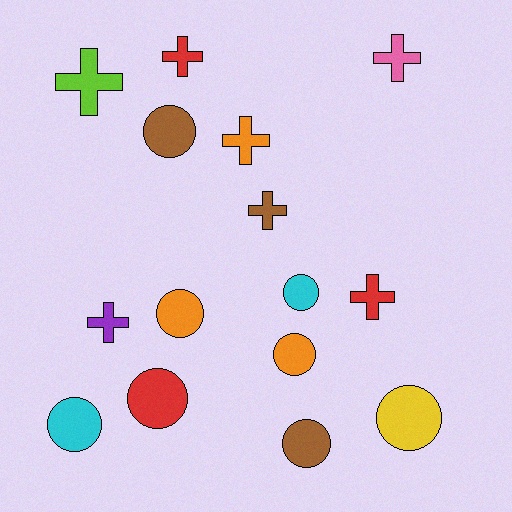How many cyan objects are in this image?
There are 2 cyan objects.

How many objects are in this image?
There are 15 objects.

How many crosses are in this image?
There are 7 crosses.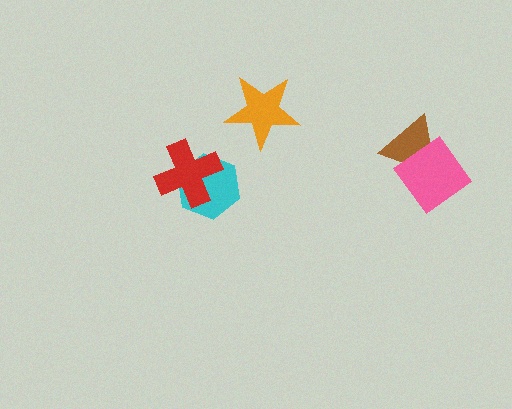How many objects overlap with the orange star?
0 objects overlap with the orange star.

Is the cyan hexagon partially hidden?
Yes, it is partially covered by another shape.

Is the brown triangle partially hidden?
Yes, it is partially covered by another shape.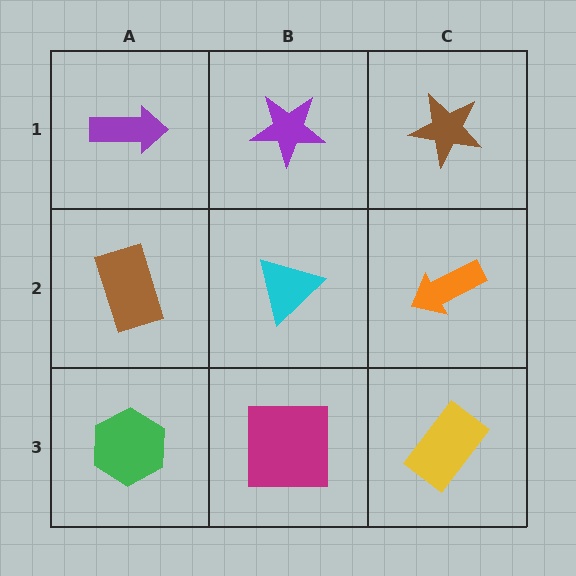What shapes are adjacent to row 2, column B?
A purple star (row 1, column B), a magenta square (row 3, column B), a brown rectangle (row 2, column A), an orange arrow (row 2, column C).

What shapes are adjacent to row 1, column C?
An orange arrow (row 2, column C), a purple star (row 1, column B).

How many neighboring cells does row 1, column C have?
2.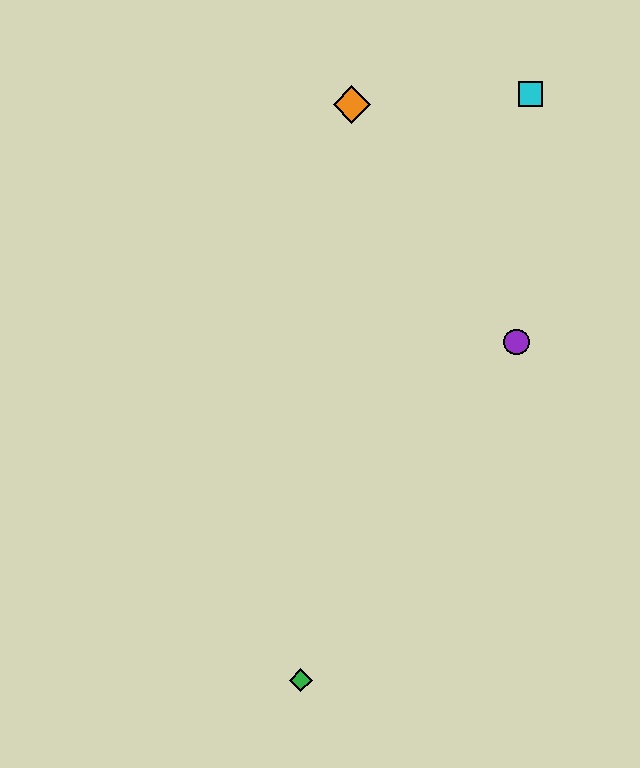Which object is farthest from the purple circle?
The green diamond is farthest from the purple circle.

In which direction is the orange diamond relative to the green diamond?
The orange diamond is above the green diamond.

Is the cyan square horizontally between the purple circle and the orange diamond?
No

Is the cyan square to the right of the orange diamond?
Yes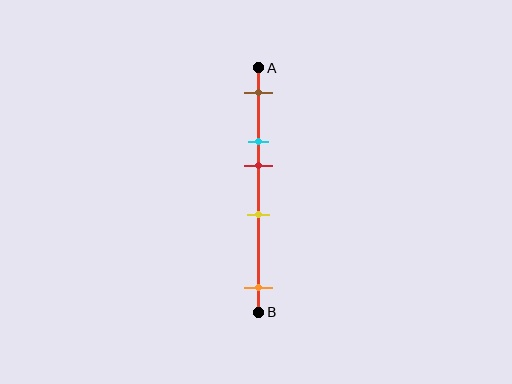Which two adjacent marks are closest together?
The cyan and red marks are the closest adjacent pair.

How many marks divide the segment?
There are 5 marks dividing the segment.